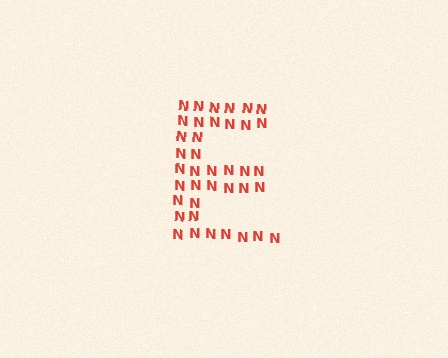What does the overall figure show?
The overall figure shows the letter E.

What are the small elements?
The small elements are letter N's.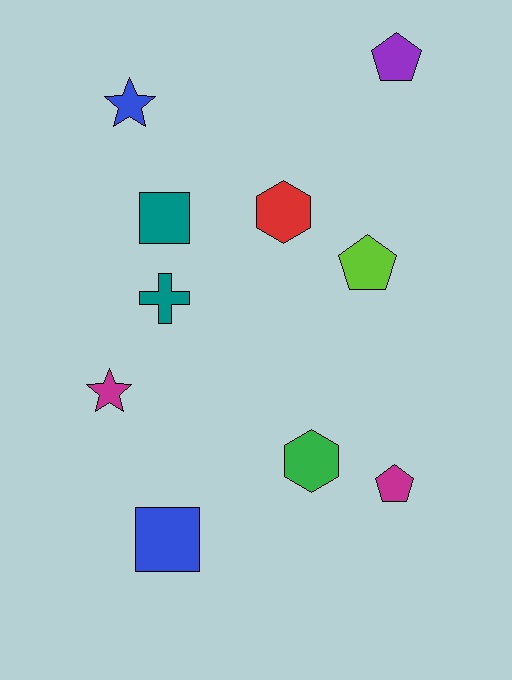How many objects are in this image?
There are 10 objects.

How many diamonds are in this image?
There are no diamonds.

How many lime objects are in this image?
There is 1 lime object.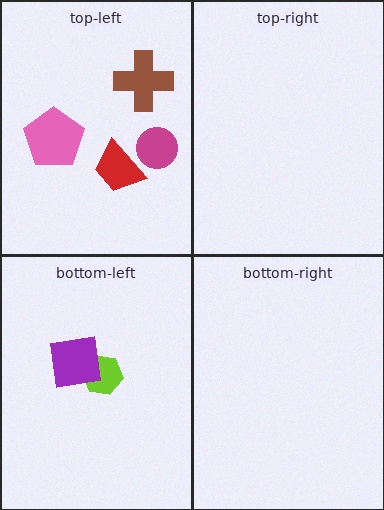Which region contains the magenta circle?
The top-left region.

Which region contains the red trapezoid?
The top-left region.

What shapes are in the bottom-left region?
The lime hexagon, the purple square.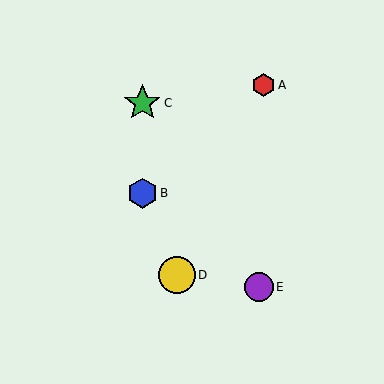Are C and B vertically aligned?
Yes, both are at x≈142.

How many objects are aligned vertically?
2 objects (B, C) are aligned vertically.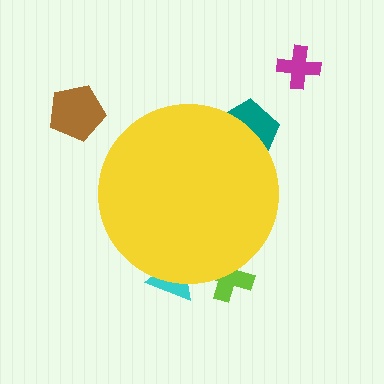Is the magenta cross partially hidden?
No, the magenta cross is fully visible.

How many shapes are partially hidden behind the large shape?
3 shapes are partially hidden.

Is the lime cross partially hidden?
Yes, the lime cross is partially hidden behind the yellow circle.